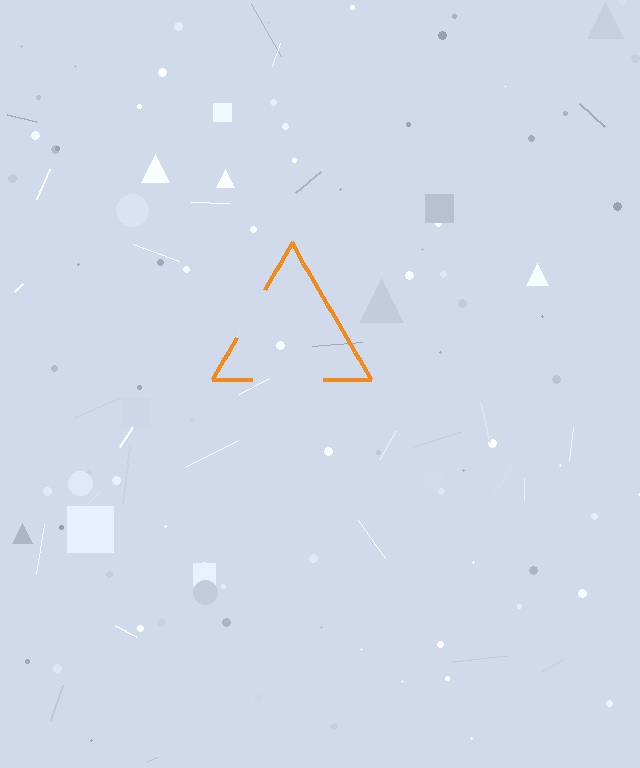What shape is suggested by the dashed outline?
The dashed outline suggests a triangle.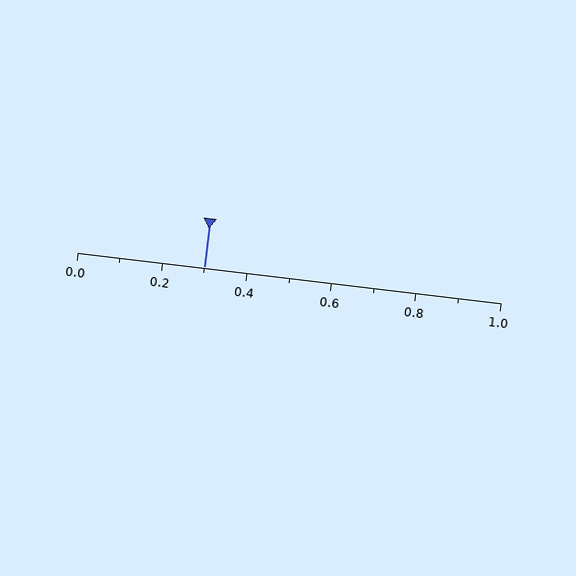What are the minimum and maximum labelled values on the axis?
The axis runs from 0.0 to 1.0.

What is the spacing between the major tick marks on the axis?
The major ticks are spaced 0.2 apart.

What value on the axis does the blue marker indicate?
The marker indicates approximately 0.3.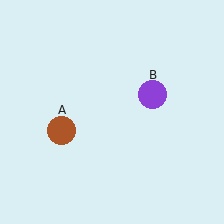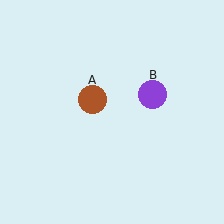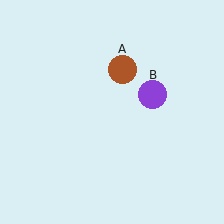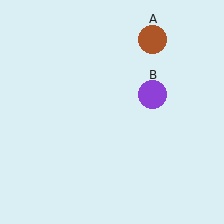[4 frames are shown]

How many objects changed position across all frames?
1 object changed position: brown circle (object A).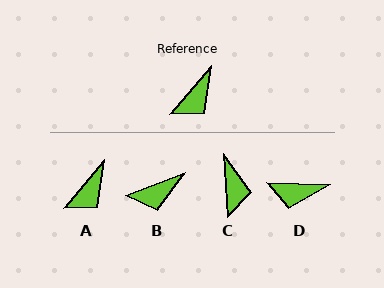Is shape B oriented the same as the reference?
No, it is off by about 28 degrees.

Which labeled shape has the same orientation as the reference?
A.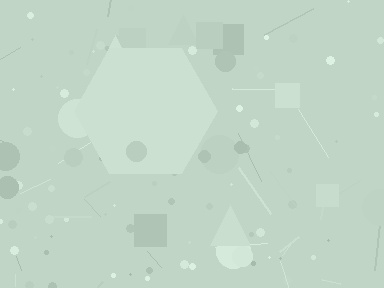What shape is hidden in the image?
A hexagon is hidden in the image.